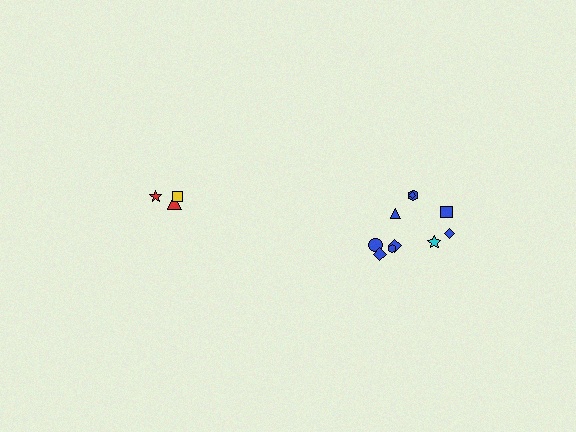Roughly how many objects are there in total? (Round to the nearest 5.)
Roughly 15 objects in total.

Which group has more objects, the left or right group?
The right group.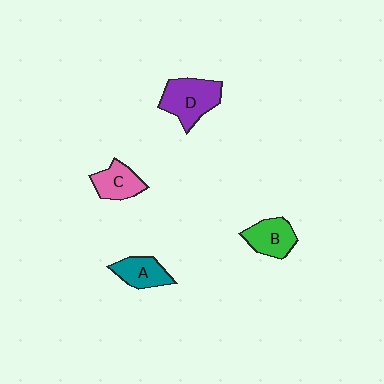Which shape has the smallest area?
Shape A (teal).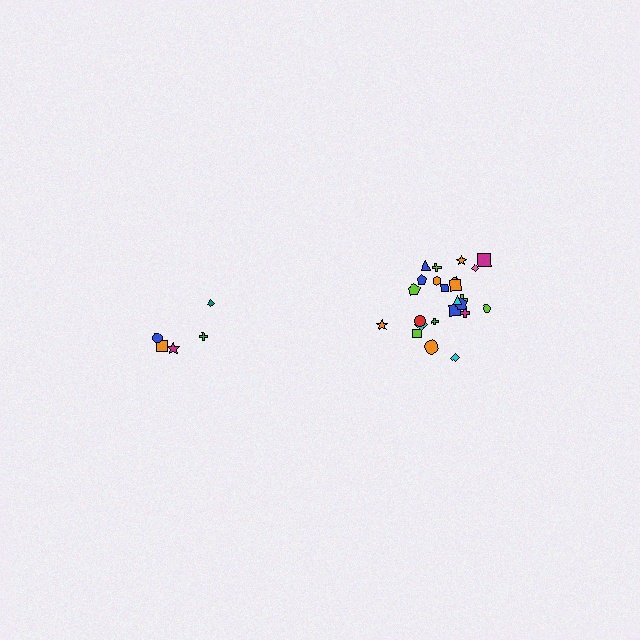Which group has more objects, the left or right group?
The right group.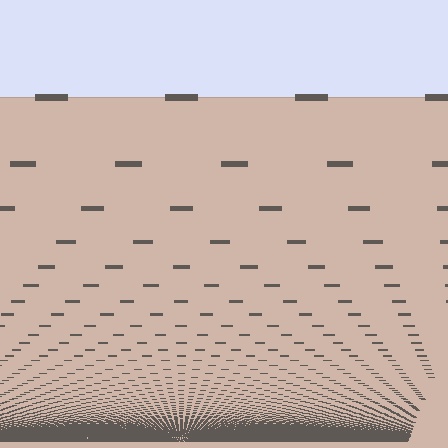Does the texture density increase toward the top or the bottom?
Density increases toward the bottom.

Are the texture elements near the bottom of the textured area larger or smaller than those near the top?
Smaller. The gradient is inverted — elements near the bottom are smaller and denser.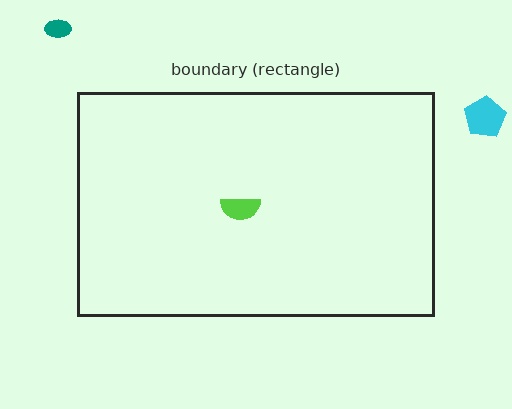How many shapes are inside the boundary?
1 inside, 2 outside.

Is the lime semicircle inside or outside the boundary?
Inside.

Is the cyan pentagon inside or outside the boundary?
Outside.